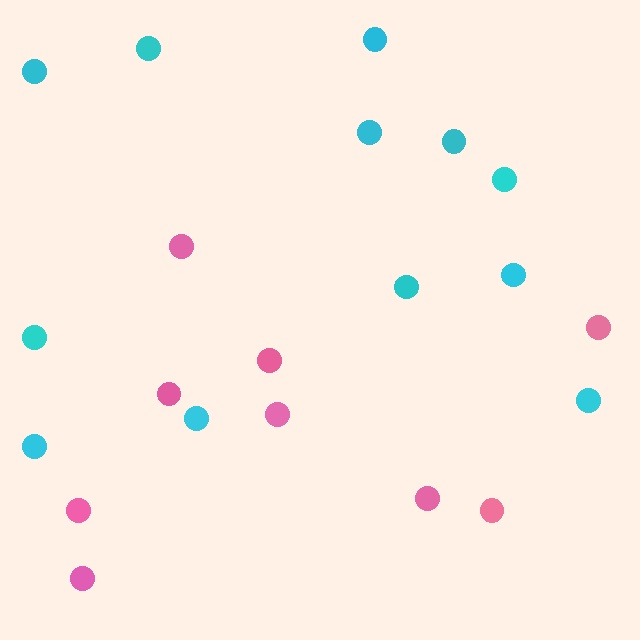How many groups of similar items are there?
There are 2 groups: one group of cyan circles (12) and one group of pink circles (9).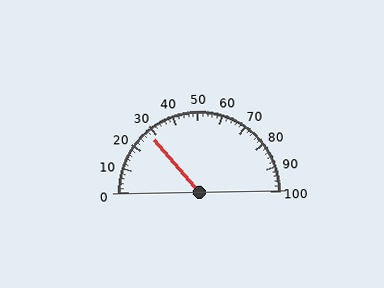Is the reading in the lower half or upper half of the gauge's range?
The reading is in the lower half of the range (0 to 100).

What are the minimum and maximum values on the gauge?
The gauge ranges from 0 to 100.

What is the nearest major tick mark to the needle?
The nearest major tick mark is 30.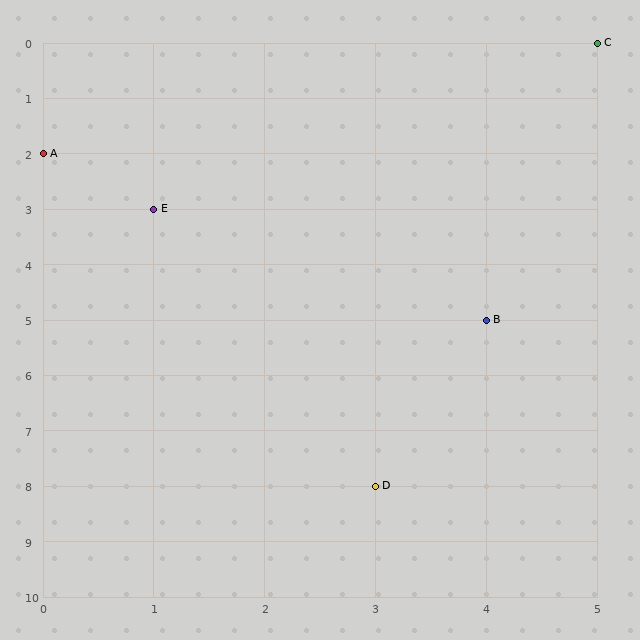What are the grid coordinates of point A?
Point A is at grid coordinates (0, 2).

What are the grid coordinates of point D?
Point D is at grid coordinates (3, 8).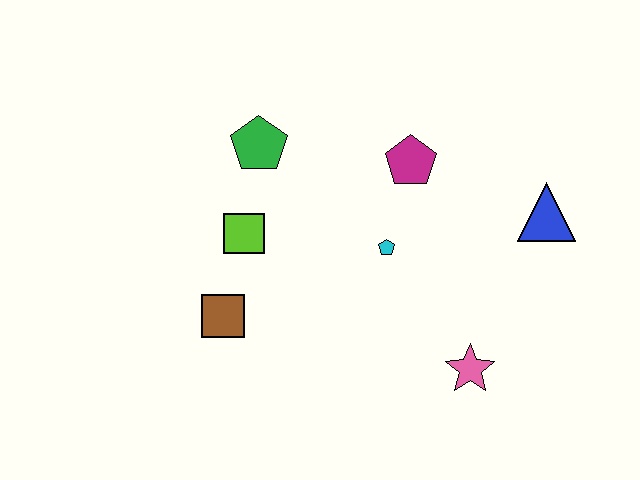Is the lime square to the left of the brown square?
No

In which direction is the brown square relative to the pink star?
The brown square is to the left of the pink star.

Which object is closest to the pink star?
The cyan pentagon is closest to the pink star.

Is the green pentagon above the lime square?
Yes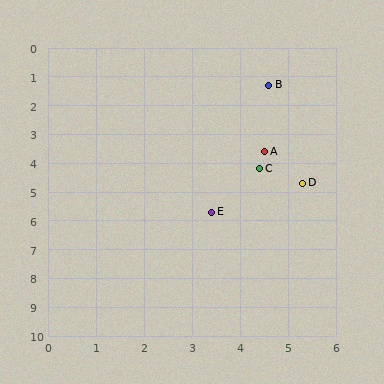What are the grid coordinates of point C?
Point C is at approximately (4.4, 4.2).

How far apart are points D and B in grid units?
Points D and B are about 3.5 grid units apart.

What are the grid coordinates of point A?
Point A is at approximately (4.5, 3.6).